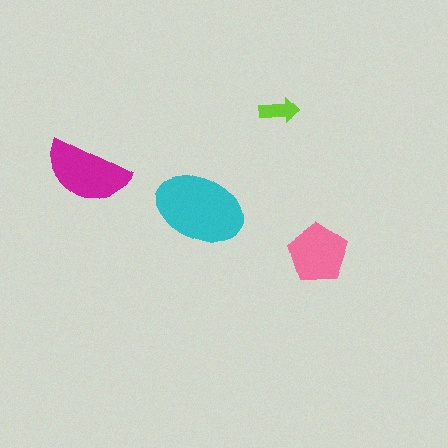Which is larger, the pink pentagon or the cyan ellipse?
The cyan ellipse.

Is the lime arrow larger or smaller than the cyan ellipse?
Smaller.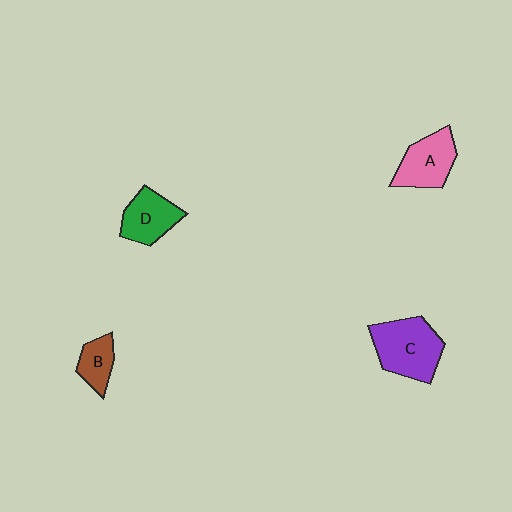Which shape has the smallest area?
Shape B (brown).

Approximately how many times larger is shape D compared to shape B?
Approximately 1.5 times.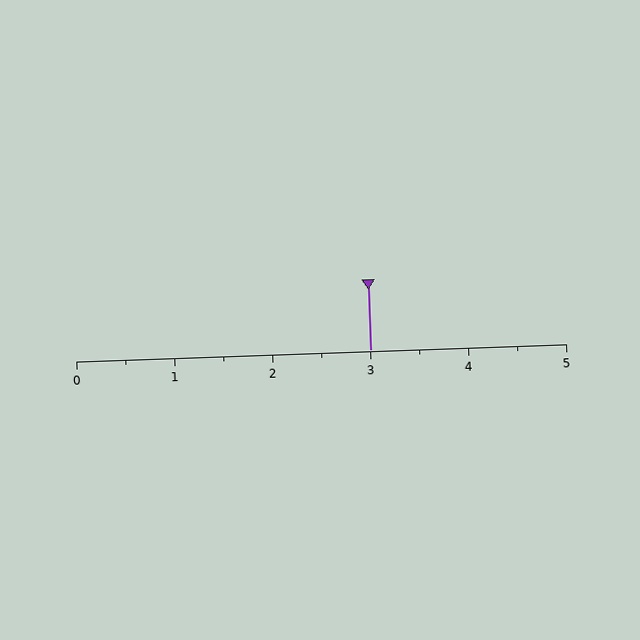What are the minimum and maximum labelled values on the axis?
The axis runs from 0 to 5.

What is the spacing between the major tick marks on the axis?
The major ticks are spaced 1 apart.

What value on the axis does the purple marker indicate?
The marker indicates approximately 3.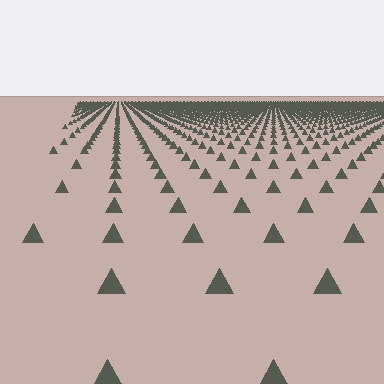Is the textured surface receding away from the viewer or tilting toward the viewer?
The surface is receding away from the viewer. Texture elements get smaller and denser toward the top.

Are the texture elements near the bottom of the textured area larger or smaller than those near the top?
Larger. Near the bottom, elements are closer to the viewer and appear at a bigger on-screen size.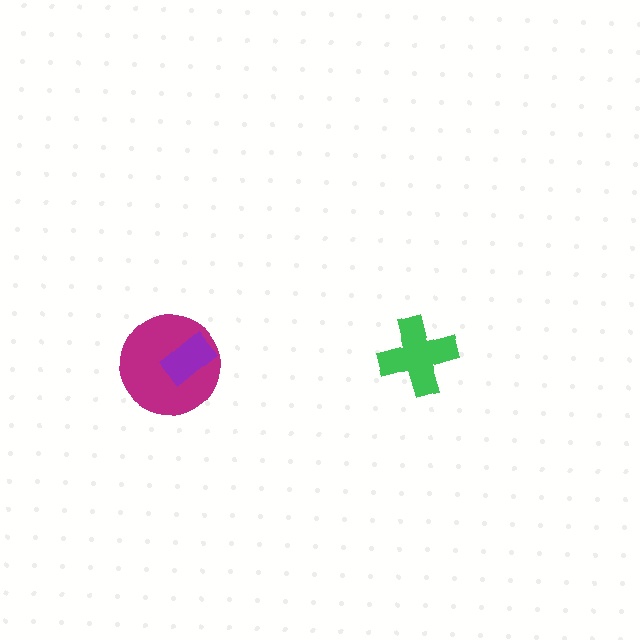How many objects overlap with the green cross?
0 objects overlap with the green cross.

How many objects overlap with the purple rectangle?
1 object overlaps with the purple rectangle.